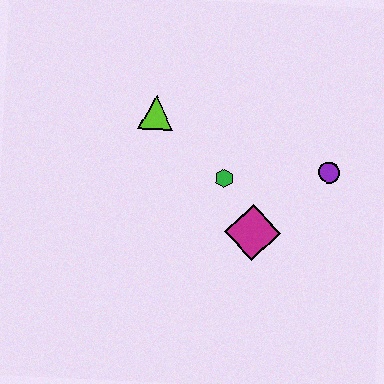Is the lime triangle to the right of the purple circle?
No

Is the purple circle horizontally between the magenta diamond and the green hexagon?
No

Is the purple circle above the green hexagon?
Yes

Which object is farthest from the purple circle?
The lime triangle is farthest from the purple circle.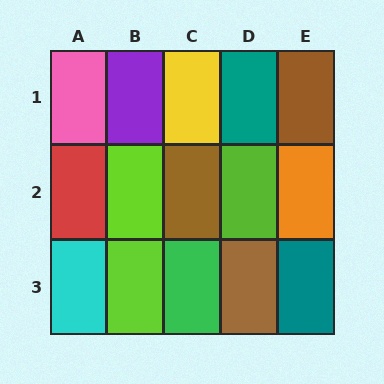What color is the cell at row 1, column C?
Yellow.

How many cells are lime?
3 cells are lime.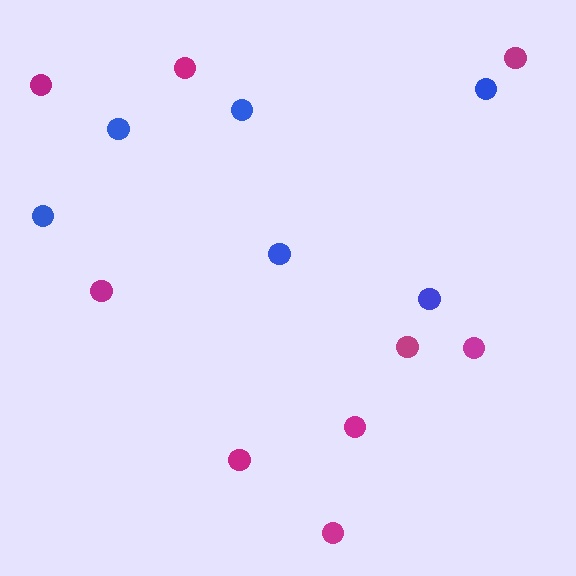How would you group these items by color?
There are 2 groups: one group of blue circles (6) and one group of magenta circles (9).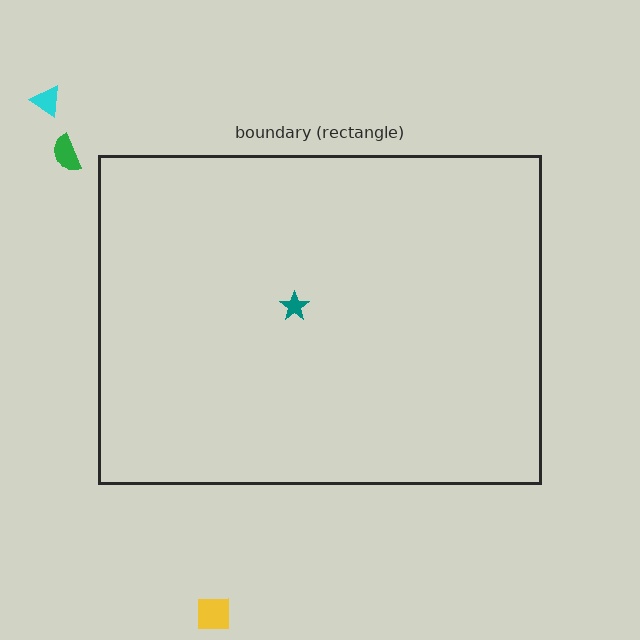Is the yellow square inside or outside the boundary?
Outside.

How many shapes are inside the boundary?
1 inside, 3 outside.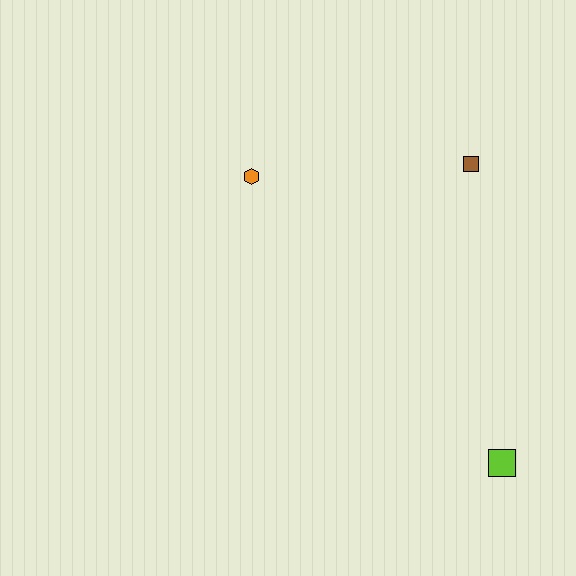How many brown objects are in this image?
There is 1 brown object.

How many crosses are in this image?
There are no crosses.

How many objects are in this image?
There are 3 objects.